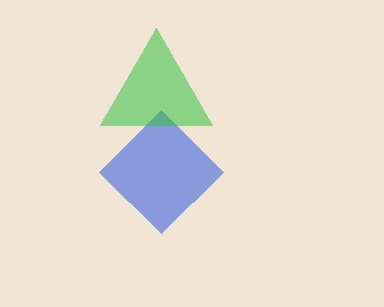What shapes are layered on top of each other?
The layered shapes are: a blue diamond, a green triangle.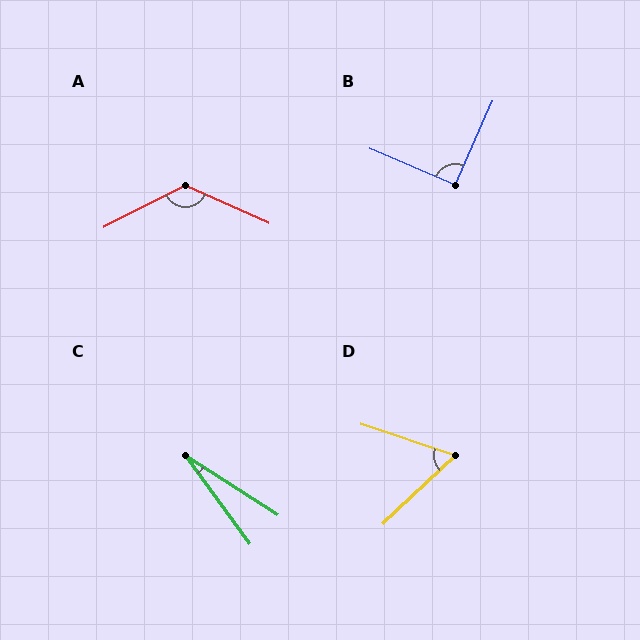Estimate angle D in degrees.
Approximately 61 degrees.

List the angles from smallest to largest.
C (21°), D (61°), B (90°), A (129°).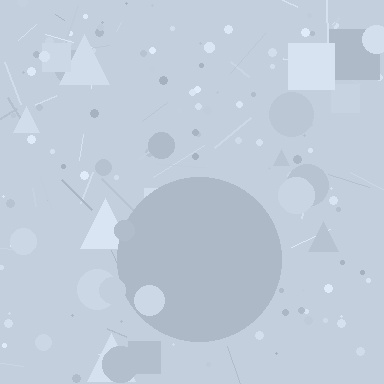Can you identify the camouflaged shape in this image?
The camouflaged shape is a circle.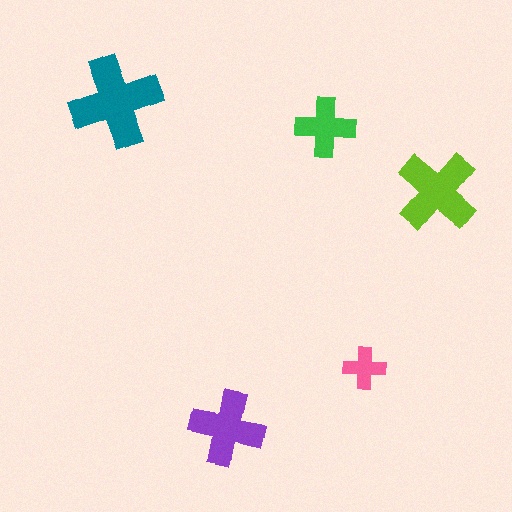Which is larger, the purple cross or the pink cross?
The purple one.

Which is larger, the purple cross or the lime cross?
The lime one.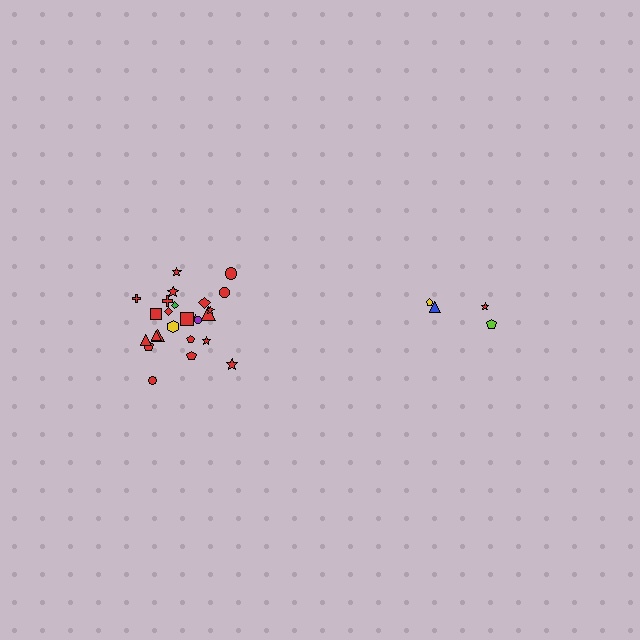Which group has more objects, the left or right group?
The left group.